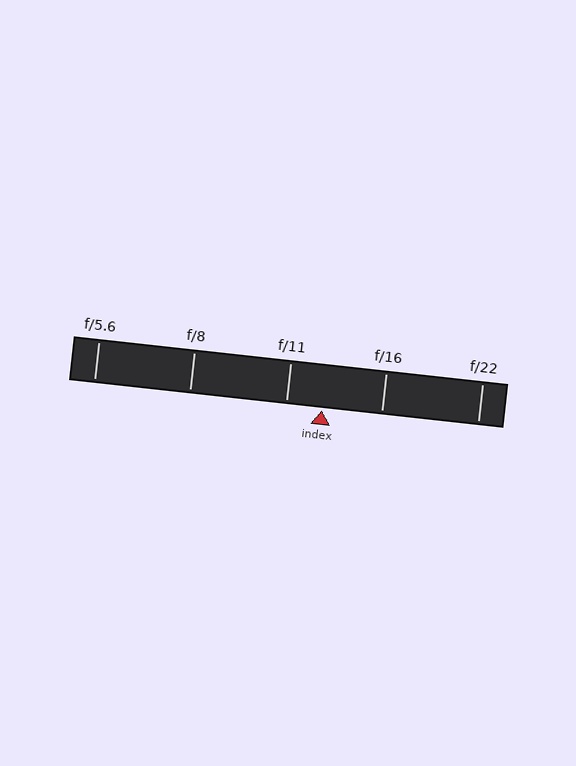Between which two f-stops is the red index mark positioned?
The index mark is between f/11 and f/16.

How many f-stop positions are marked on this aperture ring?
There are 5 f-stop positions marked.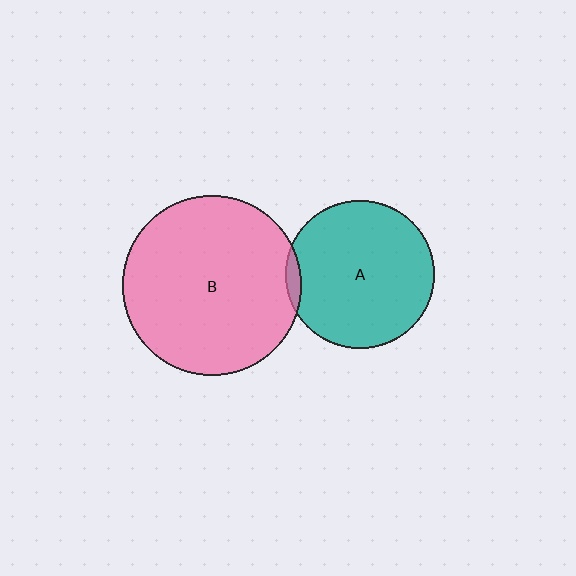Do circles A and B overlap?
Yes.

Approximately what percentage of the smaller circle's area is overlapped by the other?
Approximately 5%.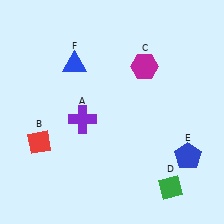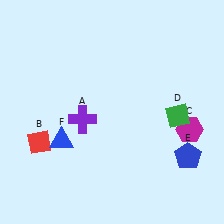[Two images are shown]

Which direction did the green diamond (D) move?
The green diamond (D) moved up.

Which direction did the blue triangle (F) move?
The blue triangle (F) moved down.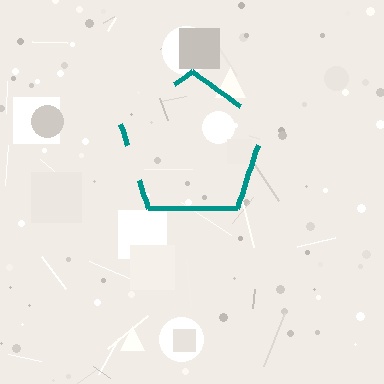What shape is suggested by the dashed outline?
The dashed outline suggests a pentagon.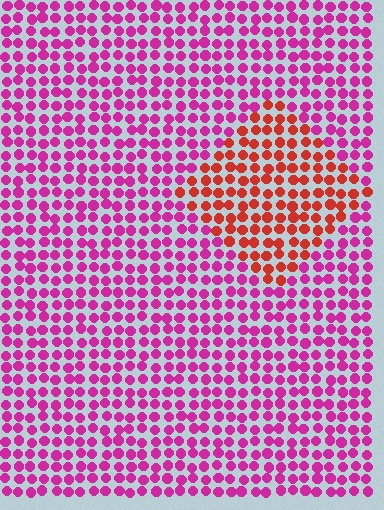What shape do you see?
I see a diamond.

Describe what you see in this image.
The image is filled with small magenta elements in a uniform arrangement. A diamond-shaped region is visible where the elements are tinted to a slightly different hue, forming a subtle color boundary.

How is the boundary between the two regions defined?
The boundary is defined purely by a slight shift in hue (about 46 degrees). Spacing, size, and orientation are identical on both sides.